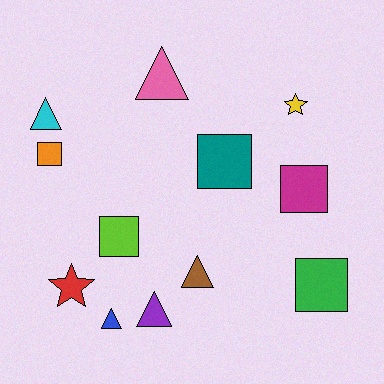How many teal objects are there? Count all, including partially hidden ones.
There is 1 teal object.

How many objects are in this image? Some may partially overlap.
There are 12 objects.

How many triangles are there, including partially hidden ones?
There are 5 triangles.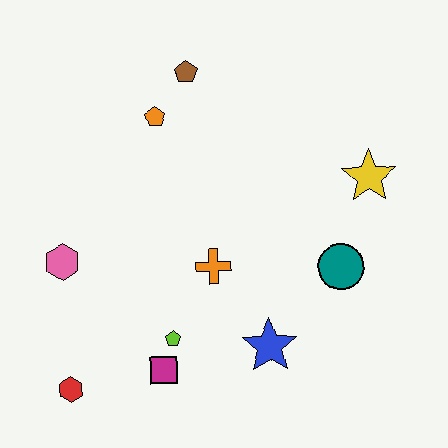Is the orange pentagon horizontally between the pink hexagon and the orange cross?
Yes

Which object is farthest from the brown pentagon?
The red hexagon is farthest from the brown pentagon.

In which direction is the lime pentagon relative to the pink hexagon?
The lime pentagon is to the right of the pink hexagon.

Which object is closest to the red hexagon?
The magenta square is closest to the red hexagon.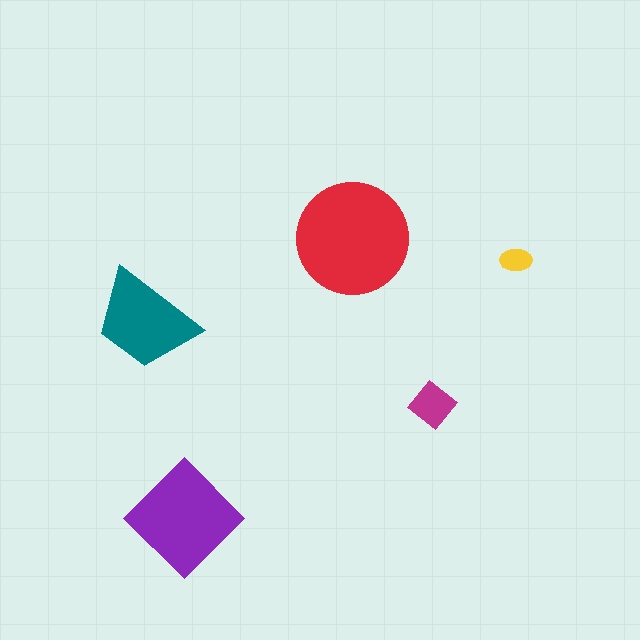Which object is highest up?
The red circle is topmost.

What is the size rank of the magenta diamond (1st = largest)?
4th.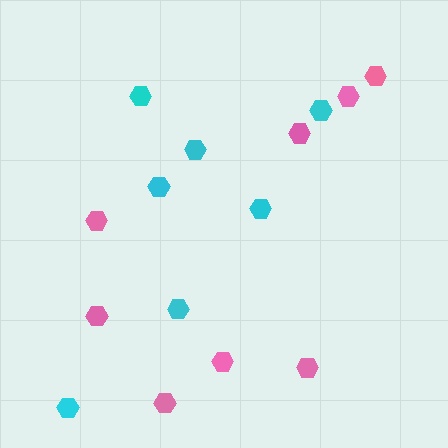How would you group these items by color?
There are 2 groups: one group of pink hexagons (8) and one group of cyan hexagons (7).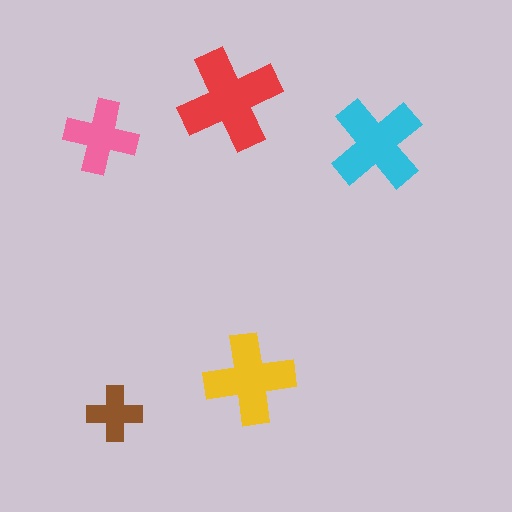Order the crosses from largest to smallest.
the red one, the cyan one, the yellow one, the pink one, the brown one.